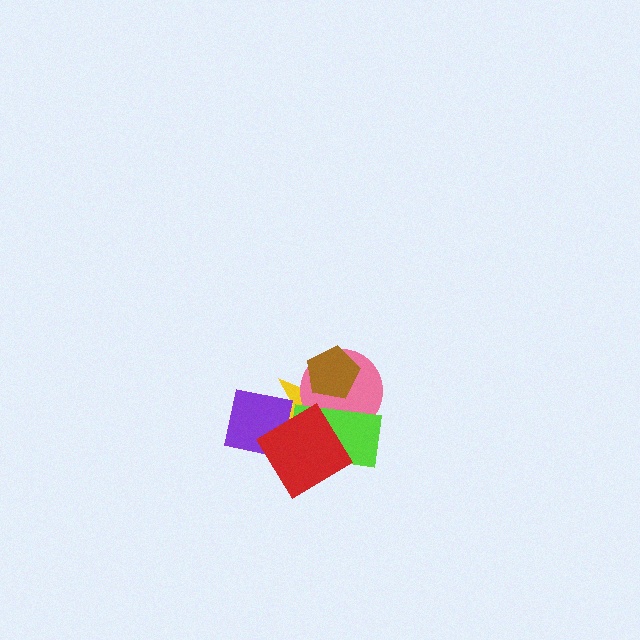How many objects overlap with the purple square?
2 objects overlap with the purple square.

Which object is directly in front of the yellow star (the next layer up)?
The pink circle is directly in front of the yellow star.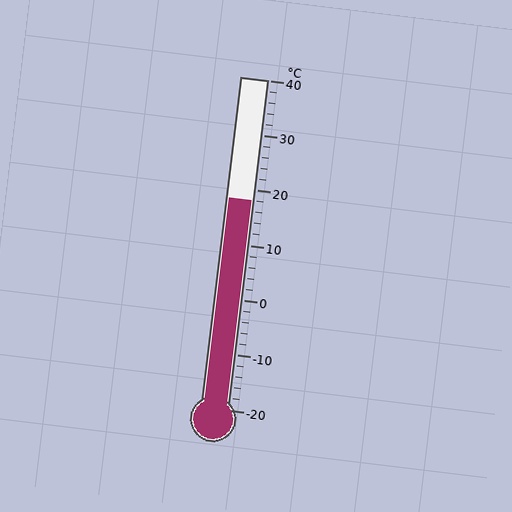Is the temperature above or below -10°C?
The temperature is above -10°C.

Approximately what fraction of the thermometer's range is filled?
The thermometer is filled to approximately 65% of its range.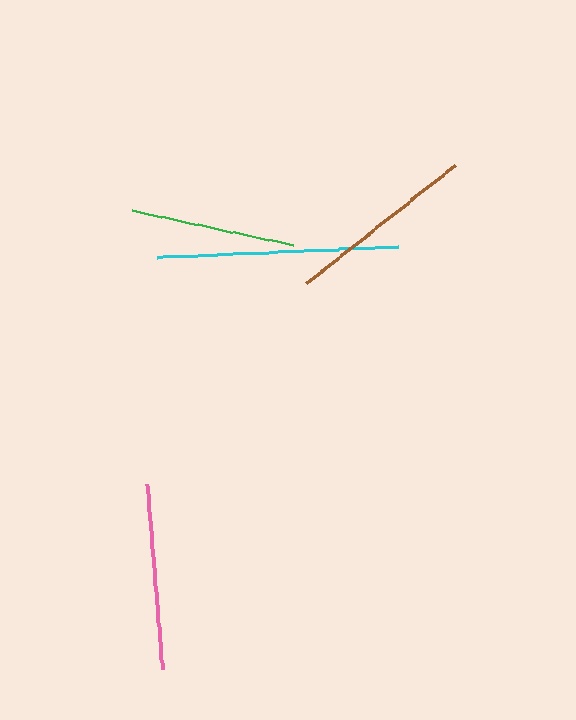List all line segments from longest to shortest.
From longest to shortest: cyan, brown, pink, green.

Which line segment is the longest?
The cyan line is the longest at approximately 242 pixels.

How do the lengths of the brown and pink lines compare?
The brown and pink lines are approximately the same length.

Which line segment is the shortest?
The green line is the shortest at approximately 165 pixels.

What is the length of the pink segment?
The pink segment is approximately 185 pixels long.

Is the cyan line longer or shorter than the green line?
The cyan line is longer than the green line.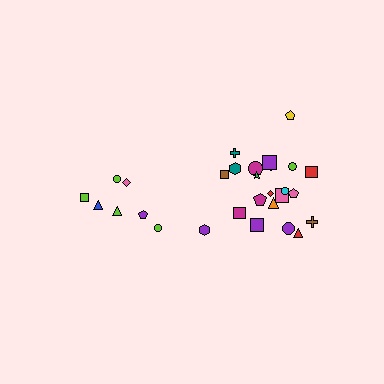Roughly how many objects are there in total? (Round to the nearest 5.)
Roughly 30 objects in total.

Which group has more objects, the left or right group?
The right group.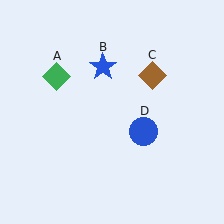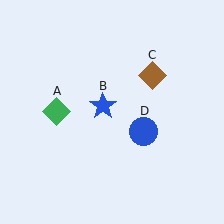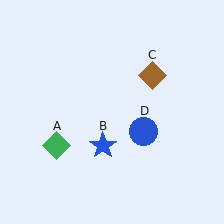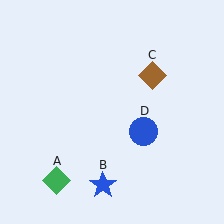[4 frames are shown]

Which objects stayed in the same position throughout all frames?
Brown diamond (object C) and blue circle (object D) remained stationary.